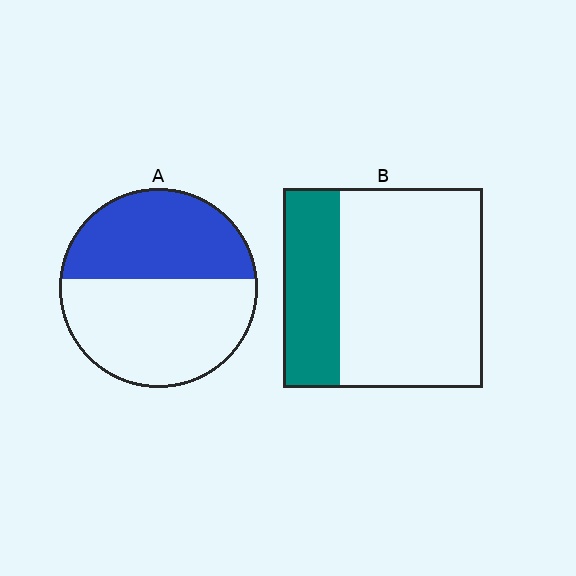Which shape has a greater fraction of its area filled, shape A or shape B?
Shape A.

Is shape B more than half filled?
No.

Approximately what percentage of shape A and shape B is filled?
A is approximately 45% and B is approximately 30%.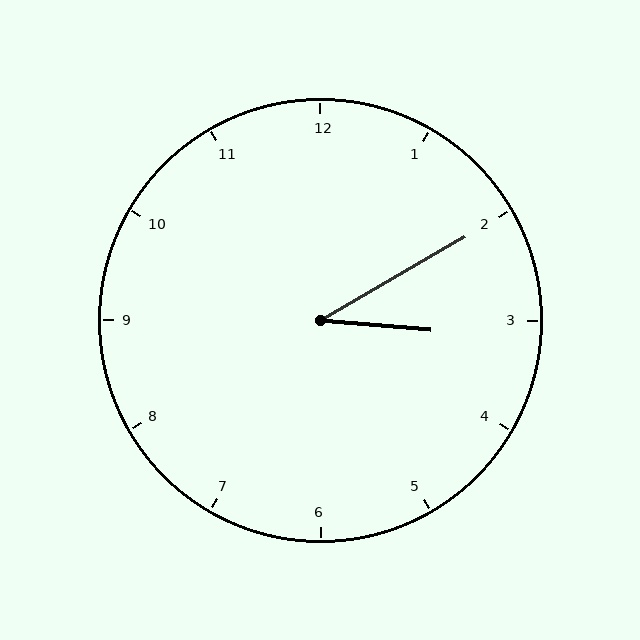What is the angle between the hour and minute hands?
Approximately 35 degrees.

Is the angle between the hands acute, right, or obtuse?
It is acute.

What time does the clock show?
3:10.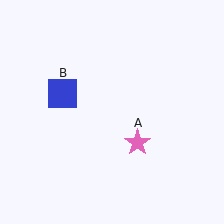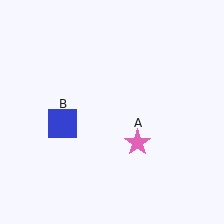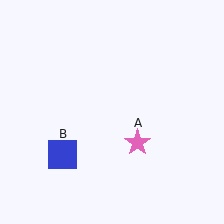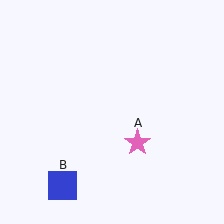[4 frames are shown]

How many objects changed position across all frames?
1 object changed position: blue square (object B).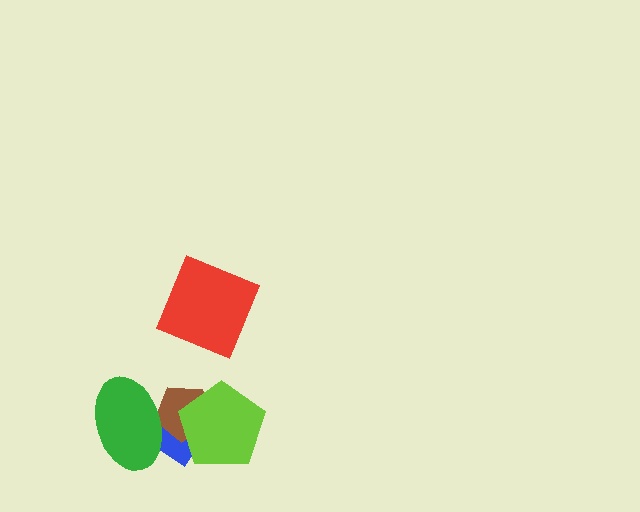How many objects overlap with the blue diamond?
3 objects overlap with the blue diamond.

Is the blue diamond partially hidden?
Yes, it is partially covered by another shape.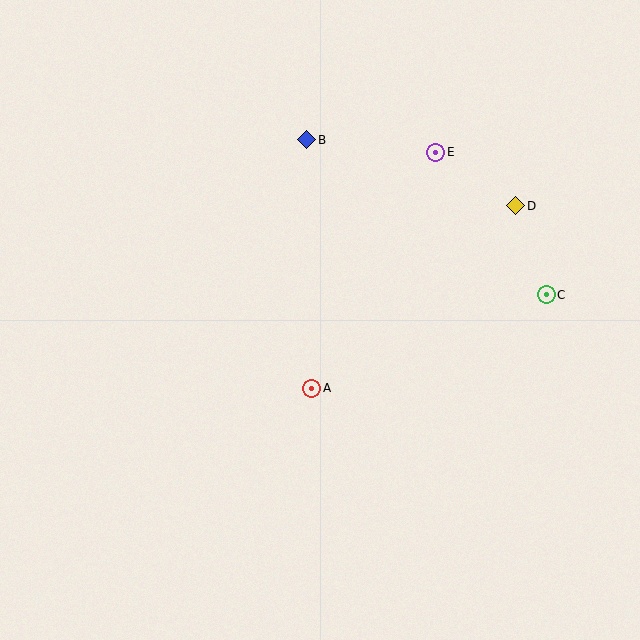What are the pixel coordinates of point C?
Point C is at (546, 295).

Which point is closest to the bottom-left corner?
Point A is closest to the bottom-left corner.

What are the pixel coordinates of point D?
Point D is at (516, 206).